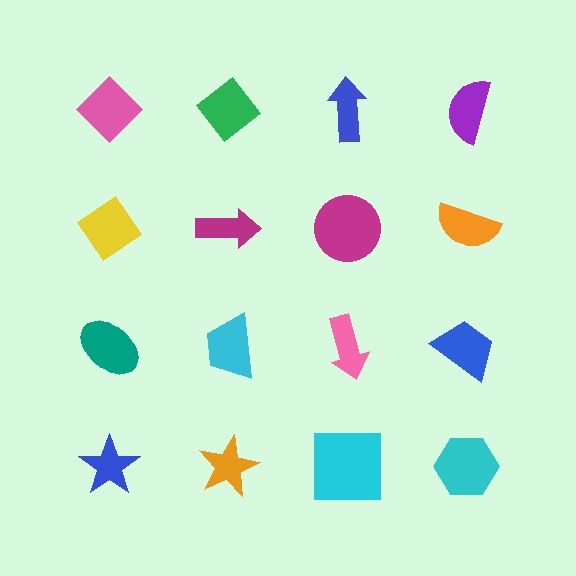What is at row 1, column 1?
A pink diamond.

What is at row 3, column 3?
A pink arrow.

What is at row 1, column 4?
A purple semicircle.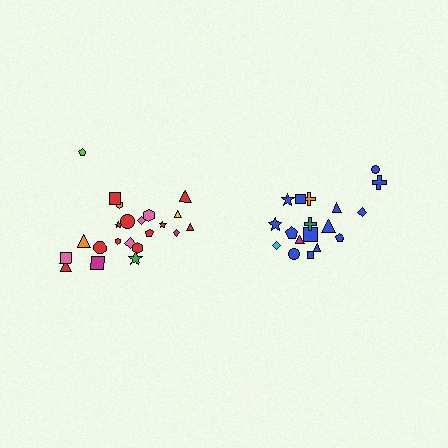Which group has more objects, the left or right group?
The left group.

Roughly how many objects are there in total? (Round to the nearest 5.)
Roughly 40 objects in total.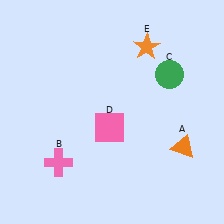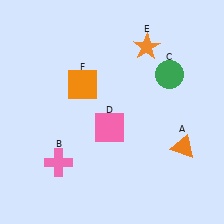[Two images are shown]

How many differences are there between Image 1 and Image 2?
There is 1 difference between the two images.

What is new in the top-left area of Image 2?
An orange square (F) was added in the top-left area of Image 2.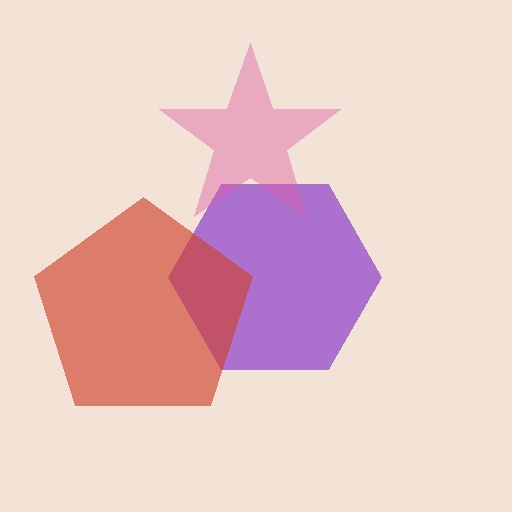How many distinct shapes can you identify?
There are 3 distinct shapes: a purple hexagon, a red pentagon, a pink star.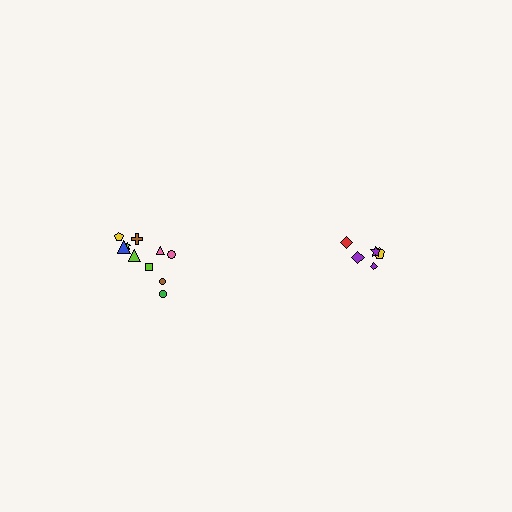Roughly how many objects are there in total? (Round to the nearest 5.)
Roughly 15 objects in total.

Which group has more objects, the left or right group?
The left group.